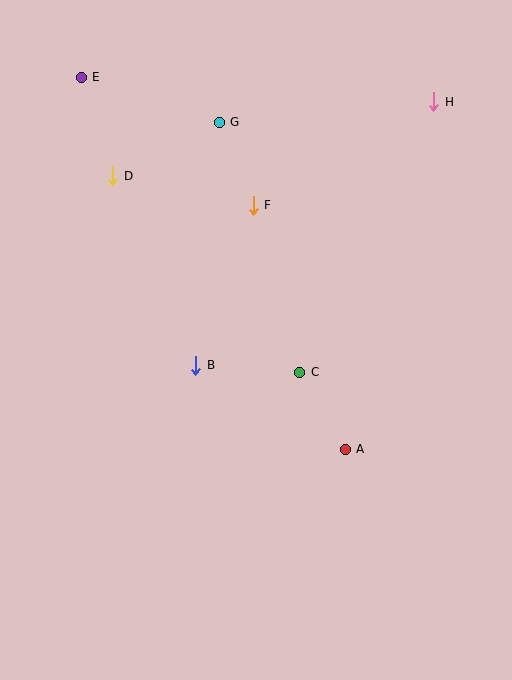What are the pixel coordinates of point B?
Point B is at (196, 365).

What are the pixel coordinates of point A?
Point A is at (345, 449).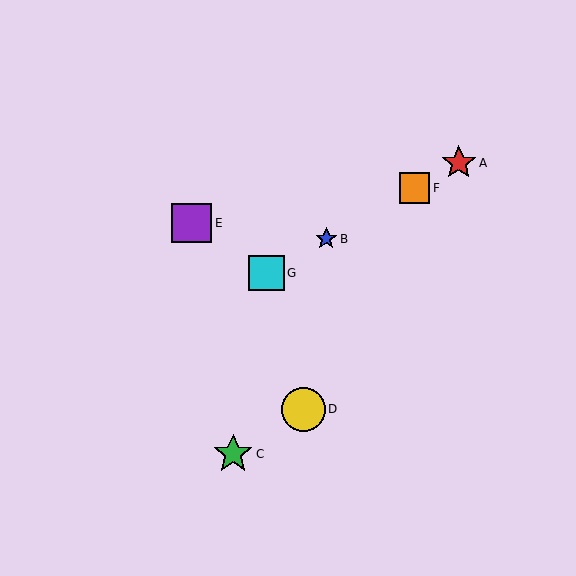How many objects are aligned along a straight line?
4 objects (A, B, F, G) are aligned along a straight line.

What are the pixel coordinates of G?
Object G is at (266, 273).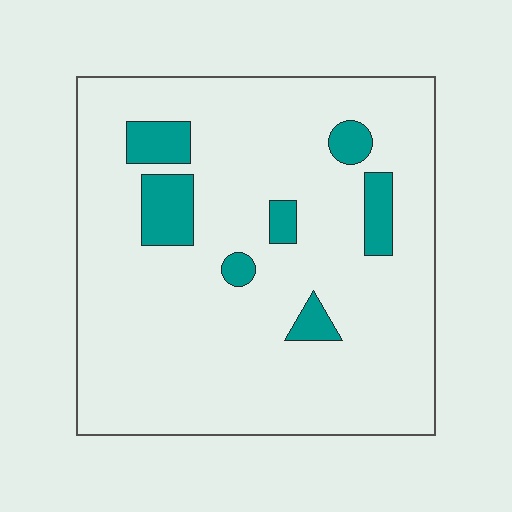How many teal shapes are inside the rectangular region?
7.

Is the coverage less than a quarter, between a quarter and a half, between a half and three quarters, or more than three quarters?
Less than a quarter.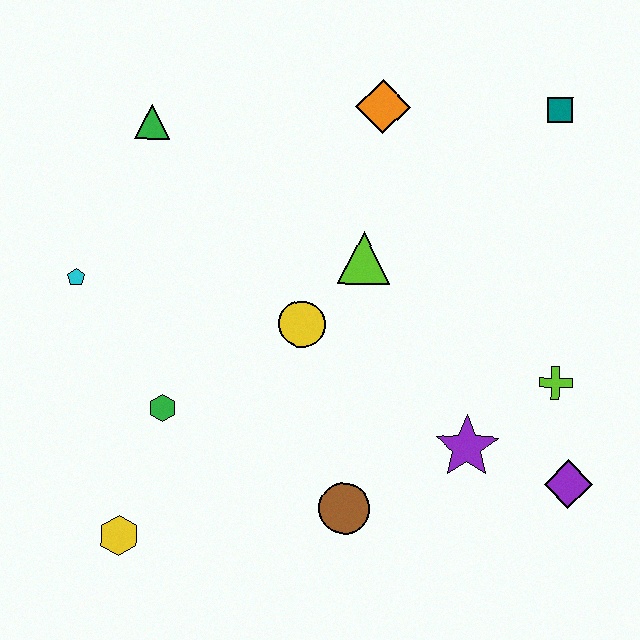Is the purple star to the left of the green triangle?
No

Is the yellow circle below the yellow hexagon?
No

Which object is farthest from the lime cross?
The cyan pentagon is farthest from the lime cross.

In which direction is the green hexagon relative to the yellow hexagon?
The green hexagon is above the yellow hexagon.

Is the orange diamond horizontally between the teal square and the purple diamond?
No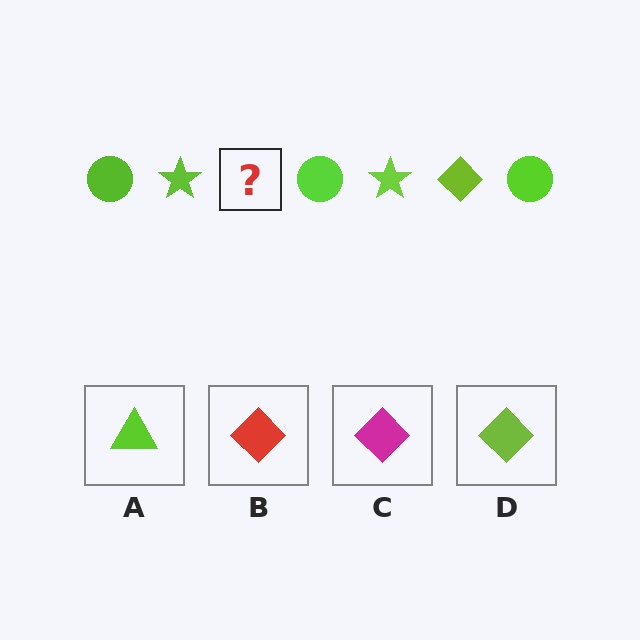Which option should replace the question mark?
Option D.